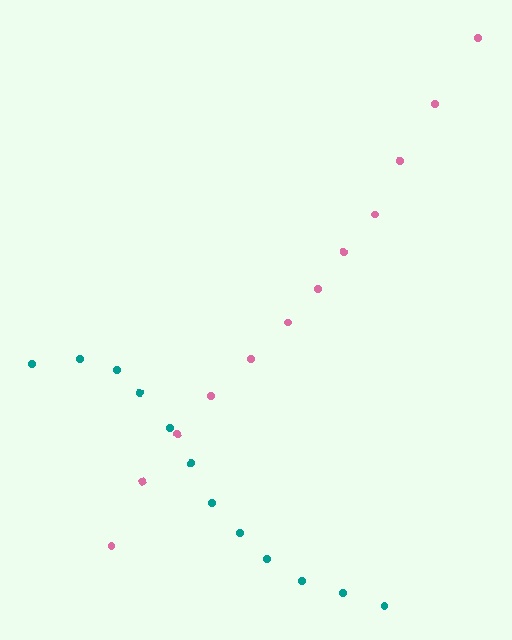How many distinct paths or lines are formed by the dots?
There are 2 distinct paths.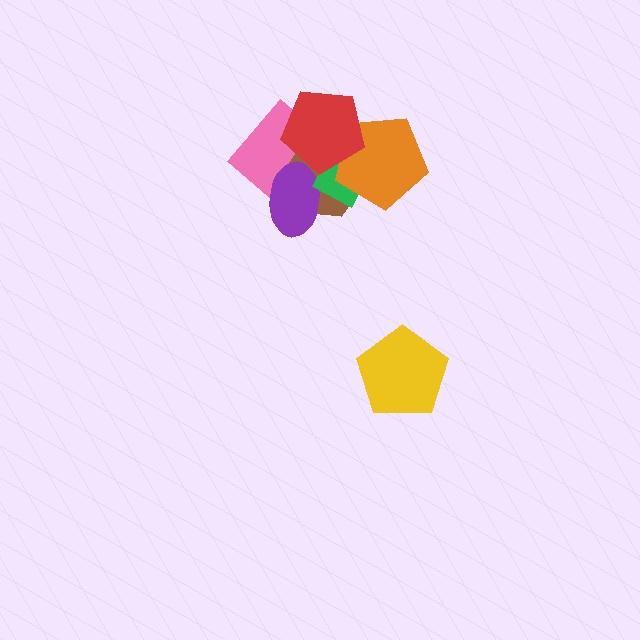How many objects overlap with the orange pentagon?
3 objects overlap with the orange pentagon.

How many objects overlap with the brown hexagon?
5 objects overlap with the brown hexagon.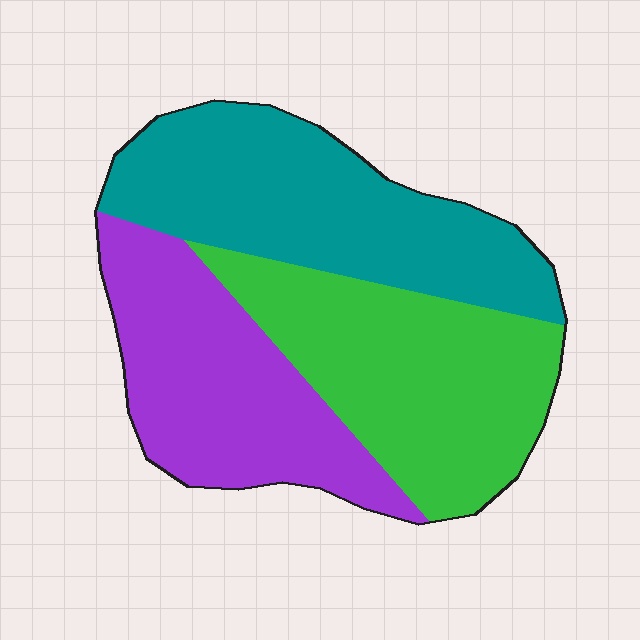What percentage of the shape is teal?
Teal takes up between a quarter and a half of the shape.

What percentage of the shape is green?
Green covers around 35% of the shape.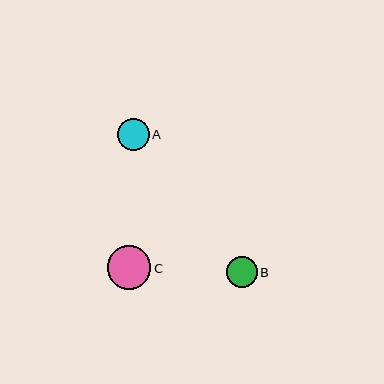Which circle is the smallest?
Circle B is the smallest with a size of approximately 30 pixels.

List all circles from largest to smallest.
From largest to smallest: C, A, B.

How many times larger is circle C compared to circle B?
Circle C is approximately 1.4 times the size of circle B.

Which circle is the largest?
Circle C is the largest with a size of approximately 43 pixels.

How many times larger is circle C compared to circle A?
Circle C is approximately 1.4 times the size of circle A.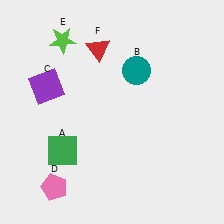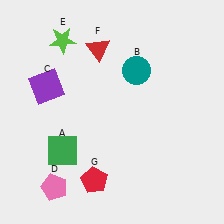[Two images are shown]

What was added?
A red pentagon (G) was added in Image 2.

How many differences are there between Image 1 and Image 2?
There is 1 difference between the two images.